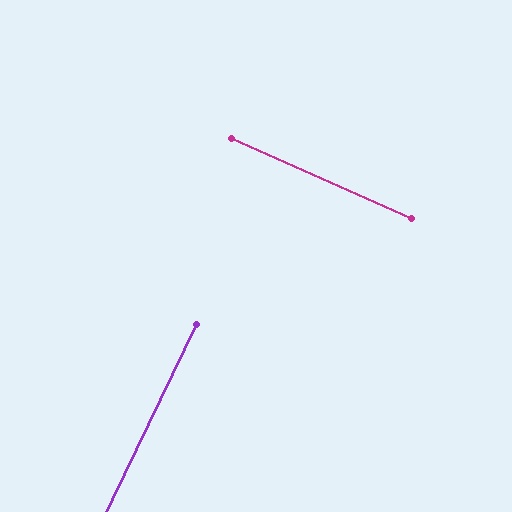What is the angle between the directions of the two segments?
Approximately 88 degrees.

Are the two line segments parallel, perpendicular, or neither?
Perpendicular — they meet at approximately 88°.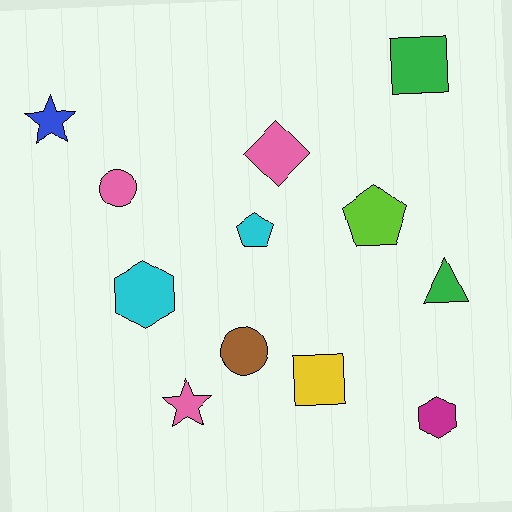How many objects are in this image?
There are 12 objects.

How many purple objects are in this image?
There are no purple objects.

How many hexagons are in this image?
There are 2 hexagons.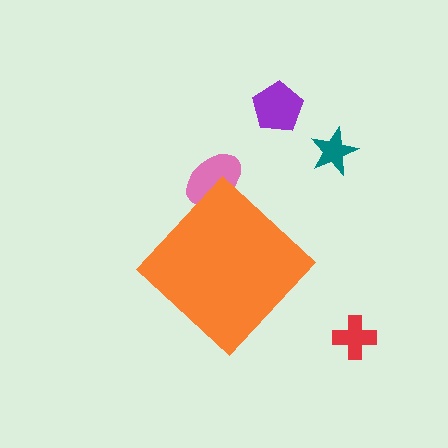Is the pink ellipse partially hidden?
Yes, the pink ellipse is partially hidden behind the orange diamond.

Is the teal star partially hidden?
No, the teal star is fully visible.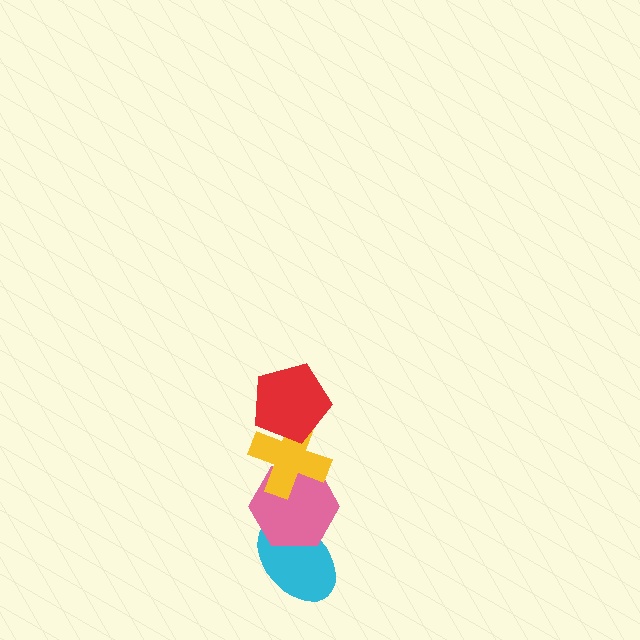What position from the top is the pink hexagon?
The pink hexagon is 3rd from the top.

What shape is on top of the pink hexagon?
The yellow cross is on top of the pink hexagon.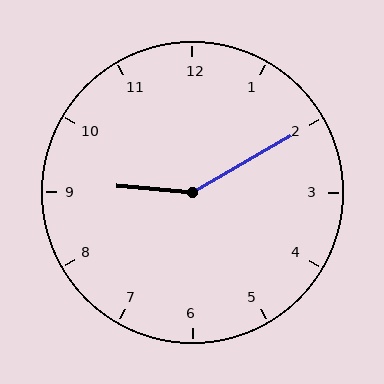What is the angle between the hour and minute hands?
Approximately 145 degrees.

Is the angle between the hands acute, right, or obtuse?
It is obtuse.